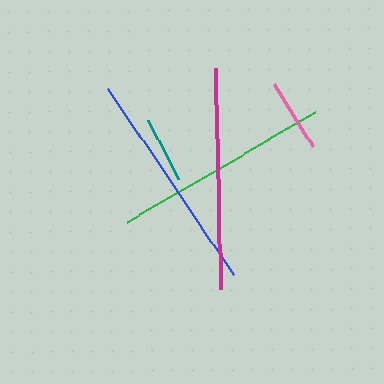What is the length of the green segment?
The green segment is approximately 218 pixels long.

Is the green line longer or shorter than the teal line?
The green line is longer than the teal line.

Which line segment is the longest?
The blue line is the longest at approximately 224 pixels.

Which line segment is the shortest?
The teal line is the shortest at approximately 65 pixels.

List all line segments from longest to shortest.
From longest to shortest: blue, magenta, green, pink, teal.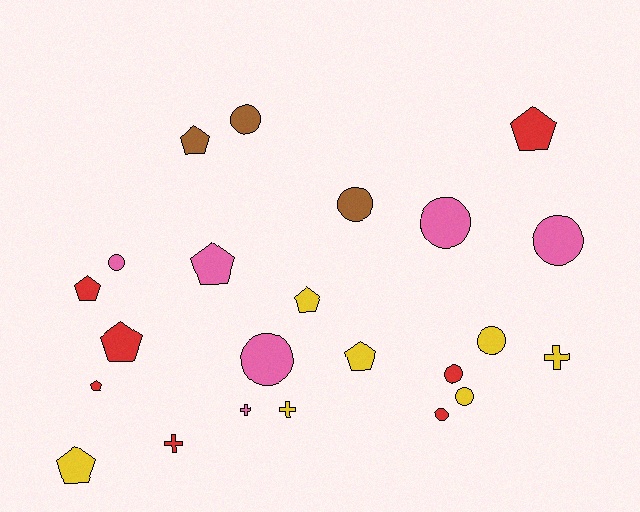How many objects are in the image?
There are 23 objects.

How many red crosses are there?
There is 1 red cross.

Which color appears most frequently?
Yellow, with 7 objects.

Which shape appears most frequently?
Circle, with 10 objects.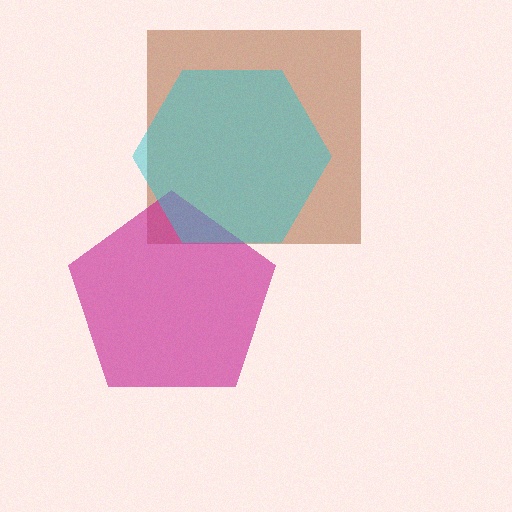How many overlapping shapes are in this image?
There are 3 overlapping shapes in the image.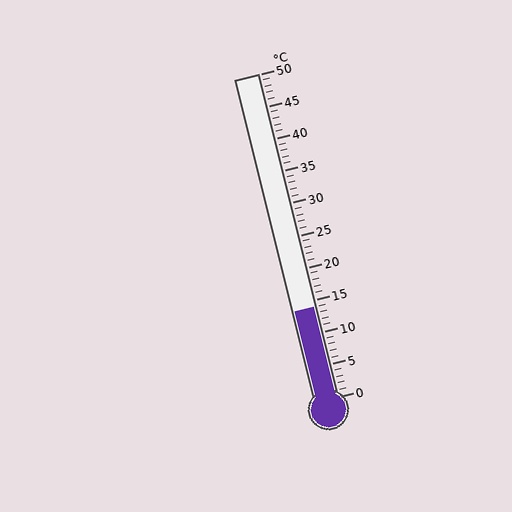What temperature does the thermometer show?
The thermometer shows approximately 14°C.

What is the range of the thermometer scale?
The thermometer scale ranges from 0°C to 50°C.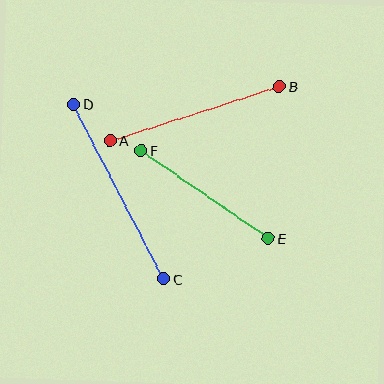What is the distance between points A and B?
The distance is approximately 178 pixels.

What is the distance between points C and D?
The distance is approximately 196 pixels.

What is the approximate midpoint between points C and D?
The midpoint is at approximately (119, 192) pixels.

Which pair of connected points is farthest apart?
Points C and D are farthest apart.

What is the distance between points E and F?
The distance is approximately 154 pixels.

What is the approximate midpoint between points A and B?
The midpoint is at approximately (195, 113) pixels.